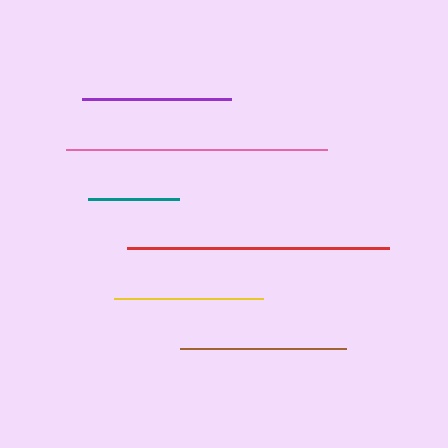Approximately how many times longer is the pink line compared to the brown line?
The pink line is approximately 1.6 times the length of the brown line.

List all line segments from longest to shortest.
From longest to shortest: red, pink, brown, purple, yellow, teal.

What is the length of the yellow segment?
The yellow segment is approximately 149 pixels long.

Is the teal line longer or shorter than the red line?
The red line is longer than the teal line.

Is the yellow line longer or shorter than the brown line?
The brown line is longer than the yellow line.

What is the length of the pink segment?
The pink segment is approximately 261 pixels long.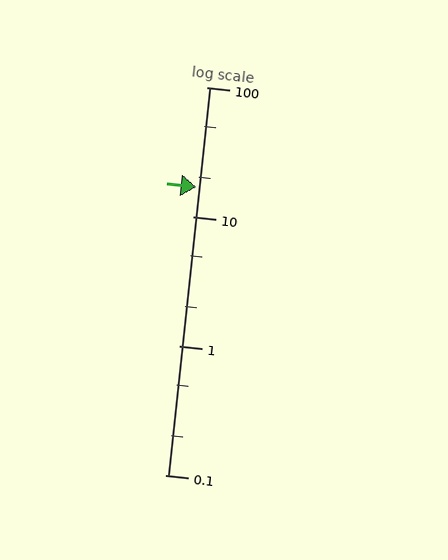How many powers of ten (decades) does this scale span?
The scale spans 3 decades, from 0.1 to 100.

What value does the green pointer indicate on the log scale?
The pointer indicates approximately 17.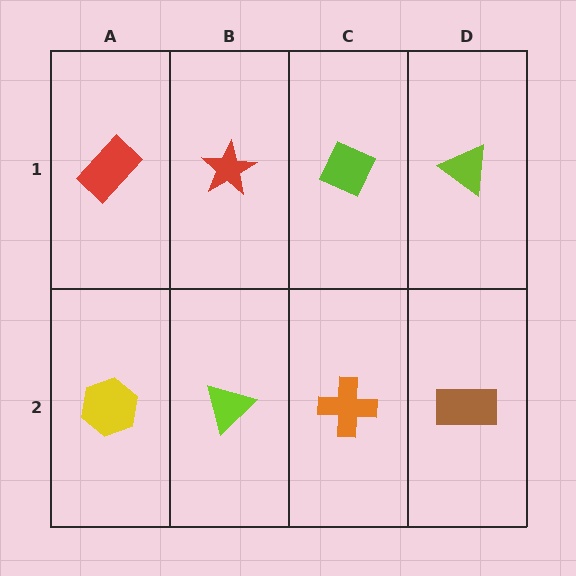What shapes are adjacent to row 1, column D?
A brown rectangle (row 2, column D), a lime diamond (row 1, column C).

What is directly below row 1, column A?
A yellow hexagon.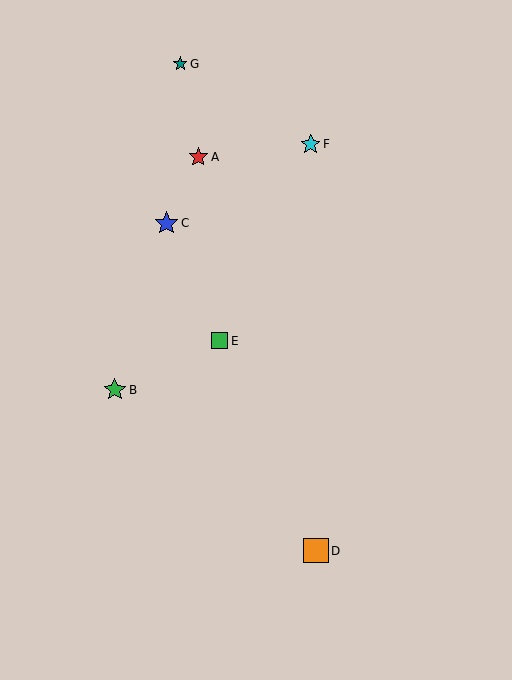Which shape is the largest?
The orange square (labeled D) is the largest.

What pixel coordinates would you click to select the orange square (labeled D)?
Click at (316, 551) to select the orange square D.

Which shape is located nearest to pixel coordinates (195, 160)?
The red star (labeled A) at (198, 157) is nearest to that location.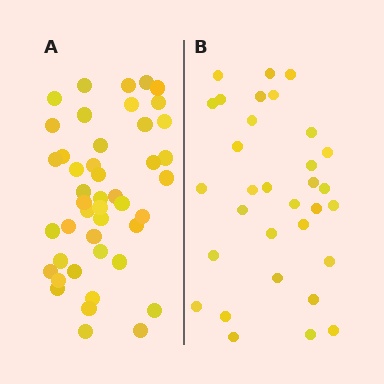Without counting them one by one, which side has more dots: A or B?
Region A (the left region) has more dots.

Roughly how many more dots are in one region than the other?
Region A has approximately 15 more dots than region B.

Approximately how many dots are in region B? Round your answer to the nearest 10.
About 30 dots. (The exact count is 32, which rounds to 30.)